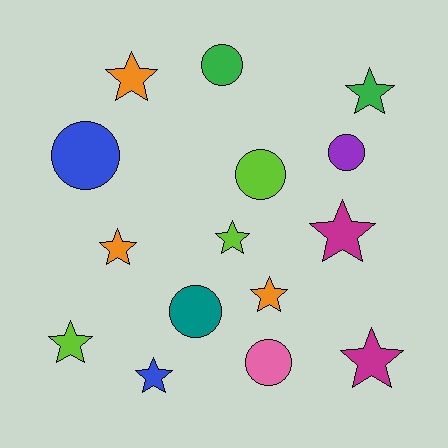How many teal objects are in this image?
There is 1 teal object.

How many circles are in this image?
There are 6 circles.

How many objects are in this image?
There are 15 objects.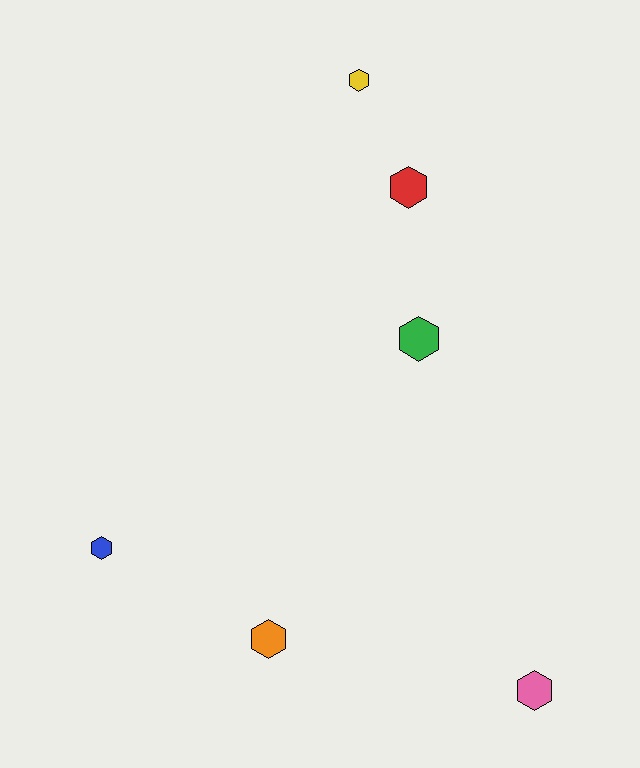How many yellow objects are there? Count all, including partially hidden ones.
There is 1 yellow object.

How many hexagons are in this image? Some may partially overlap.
There are 6 hexagons.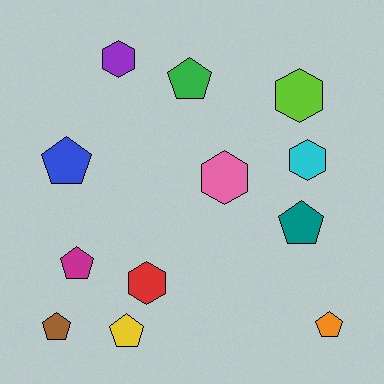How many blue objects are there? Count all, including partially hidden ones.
There is 1 blue object.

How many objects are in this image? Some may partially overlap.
There are 12 objects.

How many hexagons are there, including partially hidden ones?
There are 5 hexagons.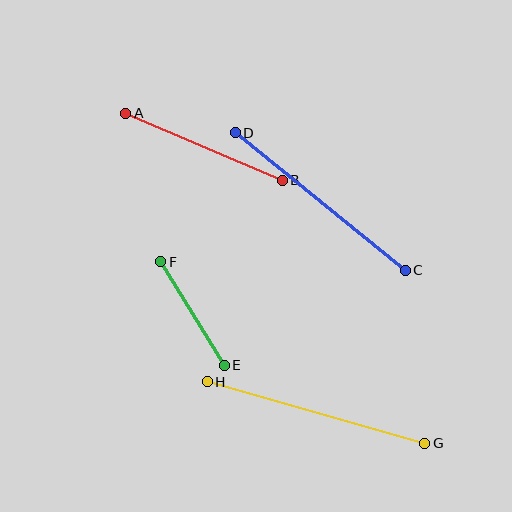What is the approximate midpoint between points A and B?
The midpoint is at approximately (204, 147) pixels.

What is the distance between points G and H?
The distance is approximately 226 pixels.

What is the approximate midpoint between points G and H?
The midpoint is at approximately (316, 413) pixels.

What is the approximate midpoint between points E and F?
The midpoint is at approximately (192, 313) pixels.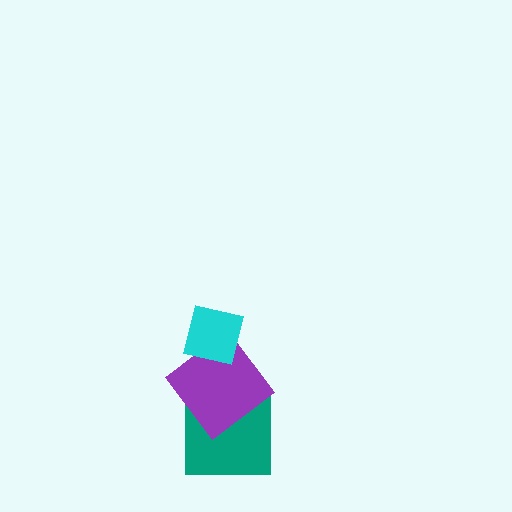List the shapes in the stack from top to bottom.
From top to bottom: the cyan square, the purple diamond, the teal square.